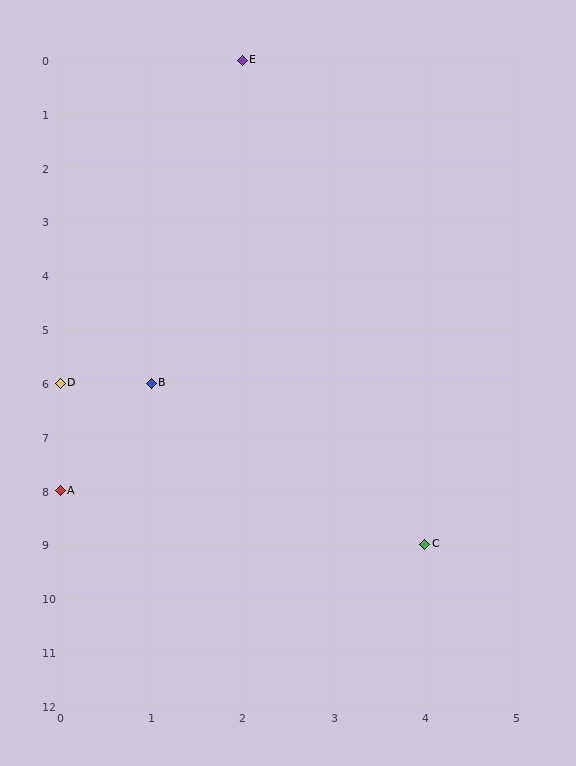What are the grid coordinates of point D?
Point D is at grid coordinates (0, 6).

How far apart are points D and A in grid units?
Points D and A are 2 rows apart.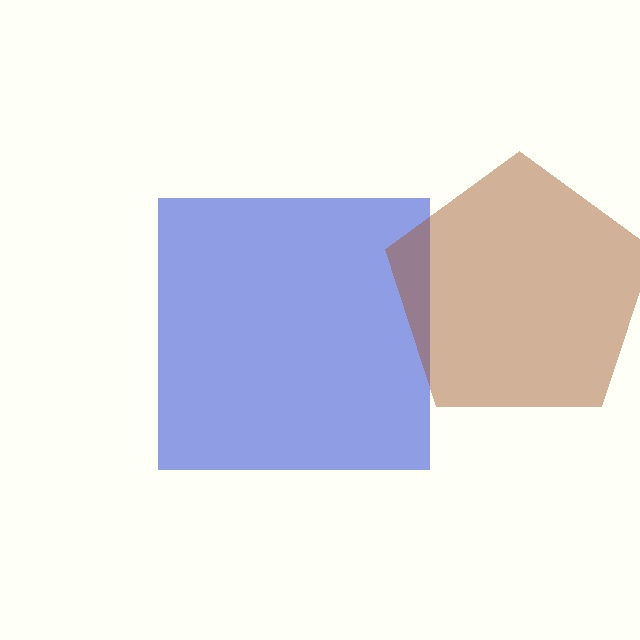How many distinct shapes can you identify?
There are 2 distinct shapes: a blue square, a brown pentagon.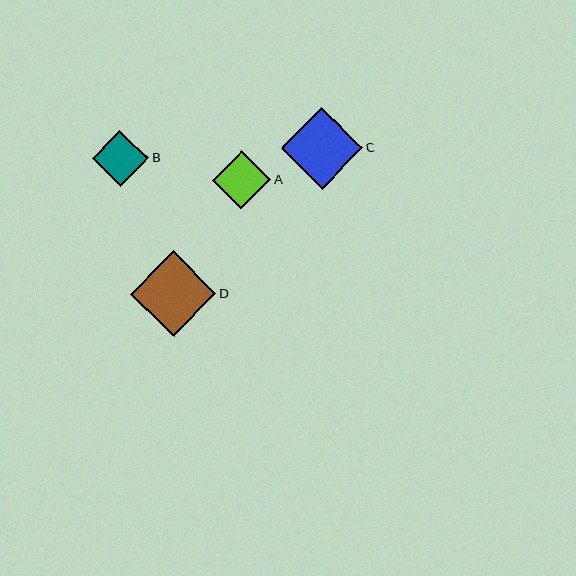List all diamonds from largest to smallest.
From largest to smallest: D, C, A, B.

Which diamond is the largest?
Diamond D is the largest with a size of approximately 86 pixels.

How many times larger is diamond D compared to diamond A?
Diamond D is approximately 1.5 times the size of diamond A.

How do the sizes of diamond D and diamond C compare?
Diamond D and diamond C are approximately the same size.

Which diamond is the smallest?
Diamond B is the smallest with a size of approximately 56 pixels.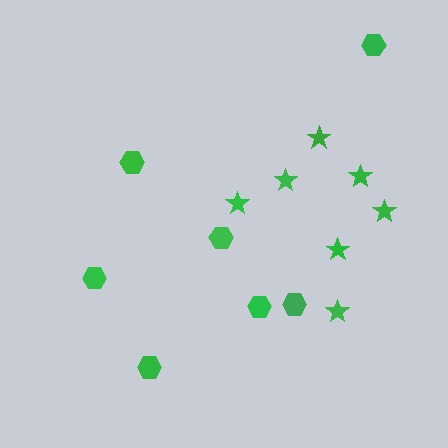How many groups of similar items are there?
There are 2 groups: one group of stars (7) and one group of hexagons (7).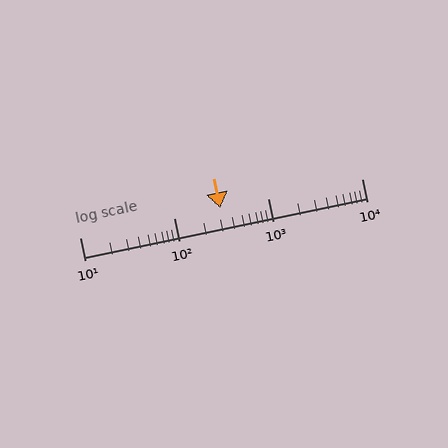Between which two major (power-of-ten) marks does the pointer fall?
The pointer is between 100 and 1000.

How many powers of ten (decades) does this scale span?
The scale spans 3 decades, from 10 to 10000.